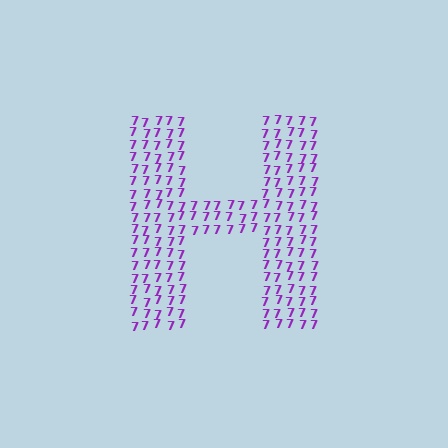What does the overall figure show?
The overall figure shows the letter H.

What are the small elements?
The small elements are digit 7's.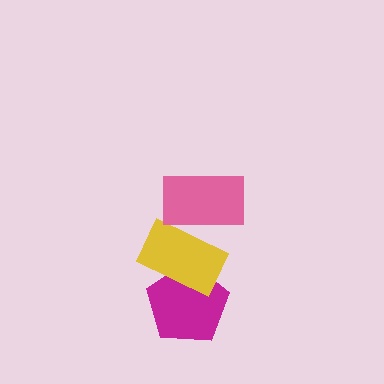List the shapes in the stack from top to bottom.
From top to bottom: the pink rectangle, the yellow rectangle, the magenta pentagon.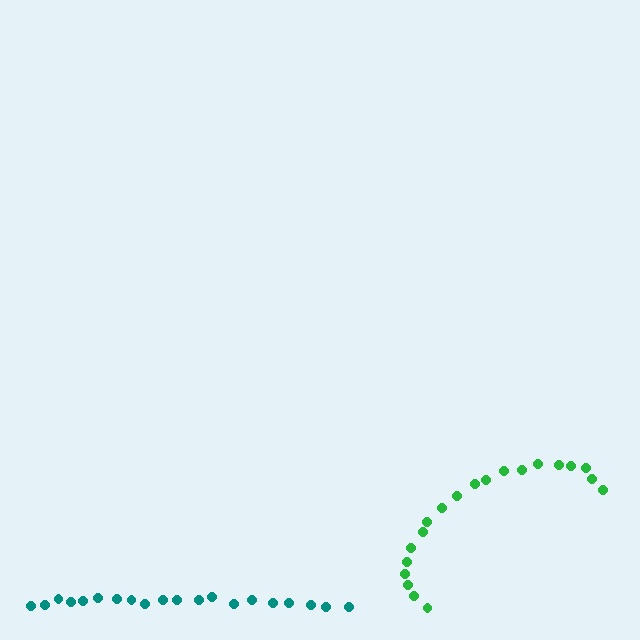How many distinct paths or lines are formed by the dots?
There are 2 distinct paths.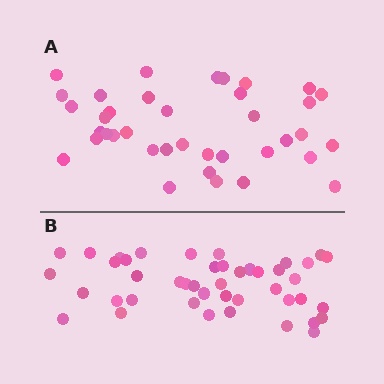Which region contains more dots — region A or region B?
Region B (the bottom region) has more dots.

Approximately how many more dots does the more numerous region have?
Region B has about 6 more dots than region A.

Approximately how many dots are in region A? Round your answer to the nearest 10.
About 40 dots. (The exact count is 38, which rounds to 40.)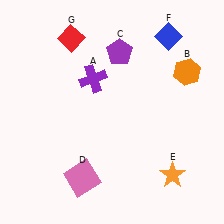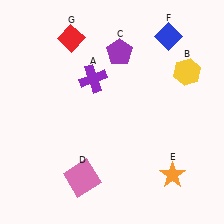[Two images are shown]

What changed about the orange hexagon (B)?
In Image 1, B is orange. In Image 2, it changed to yellow.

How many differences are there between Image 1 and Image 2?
There is 1 difference between the two images.